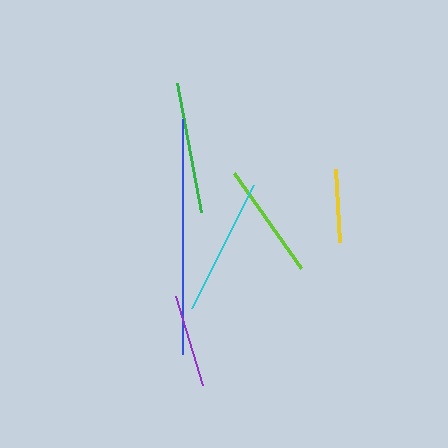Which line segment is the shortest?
The yellow line is the shortest at approximately 73 pixels.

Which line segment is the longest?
The blue line is the longest at approximately 234 pixels.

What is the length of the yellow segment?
The yellow segment is approximately 73 pixels long.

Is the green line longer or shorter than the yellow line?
The green line is longer than the yellow line.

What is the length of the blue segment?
The blue segment is approximately 234 pixels long.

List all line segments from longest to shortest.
From longest to shortest: blue, cyan, green, lime, purple, yellow.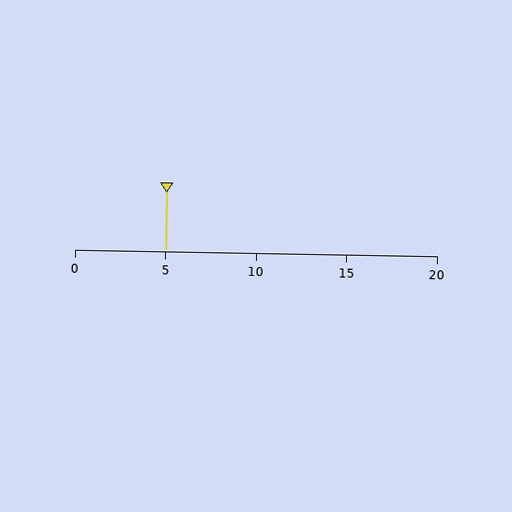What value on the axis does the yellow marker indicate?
The marker indicates approximately 5.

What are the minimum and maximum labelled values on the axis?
The axis runs from 0 to 20.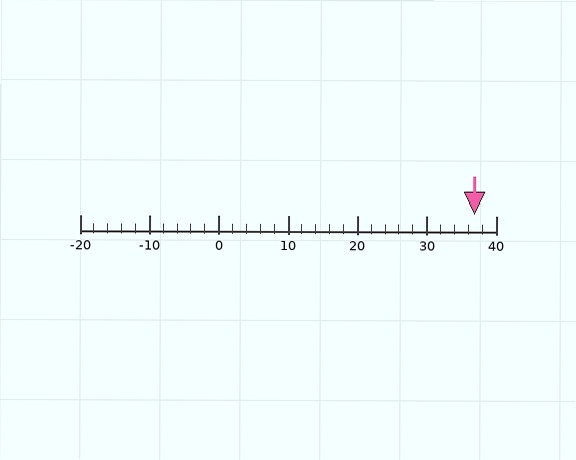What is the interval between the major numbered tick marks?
The major tick marks are spaced 10 units apart.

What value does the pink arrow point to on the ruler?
The pink arrow points to approximately 37.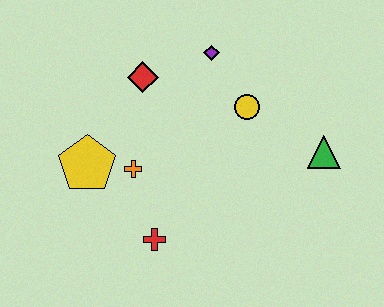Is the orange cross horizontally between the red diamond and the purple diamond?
No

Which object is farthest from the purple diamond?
The red cross is farthest from the purple diamond.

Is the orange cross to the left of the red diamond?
Yes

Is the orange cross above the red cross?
Yes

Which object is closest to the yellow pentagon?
The orange cross is closest to the yellow pentagon.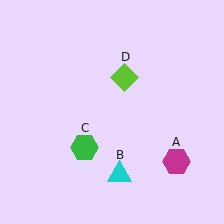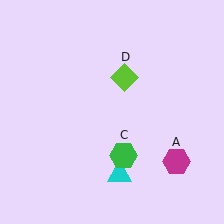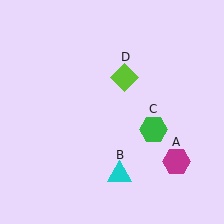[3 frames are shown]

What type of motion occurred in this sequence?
The green hexagon (object C) rotated counterclockwise around the center of the scene.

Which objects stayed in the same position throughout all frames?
Magenta hexagon (object A) and cyan triangle (object B) and lime diamond (object D) remained stationary.